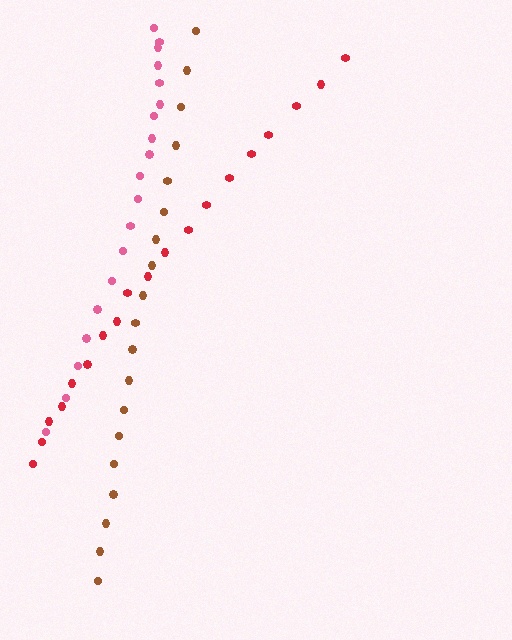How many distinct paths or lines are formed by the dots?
There are 3 distinct paths.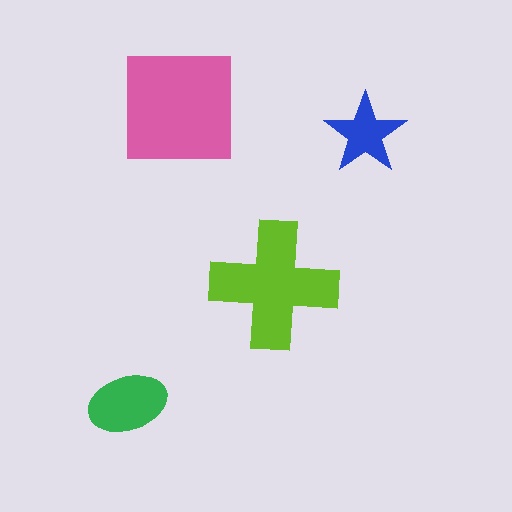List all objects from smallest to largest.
The blue star, the green ellipse, the lime cross, the pink square.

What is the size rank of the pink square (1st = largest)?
1st.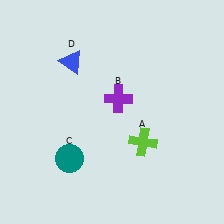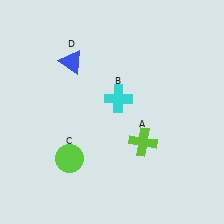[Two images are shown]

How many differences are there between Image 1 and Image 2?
There are 2 differences between the two images.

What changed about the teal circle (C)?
In Image 1, C is teal. In Image 2, it changed to lime.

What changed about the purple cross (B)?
In Image 1, B is purple. In Image 2, it changed to cyan.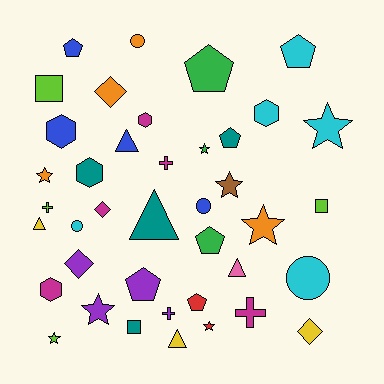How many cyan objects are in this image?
There are 5 cyan objects.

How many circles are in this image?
There are 4 circles.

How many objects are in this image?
There are 40 objects.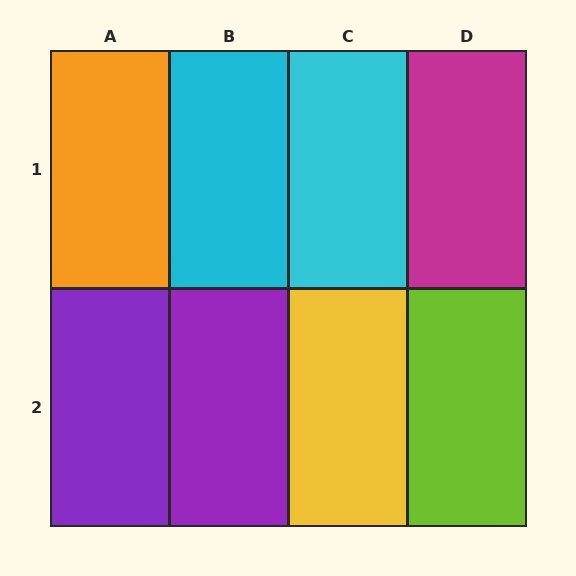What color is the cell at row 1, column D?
Magenta.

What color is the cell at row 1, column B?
Cyan.